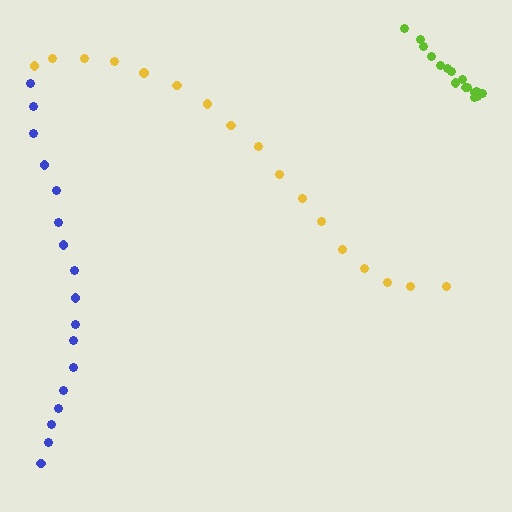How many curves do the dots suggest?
There are 3 distinct paths.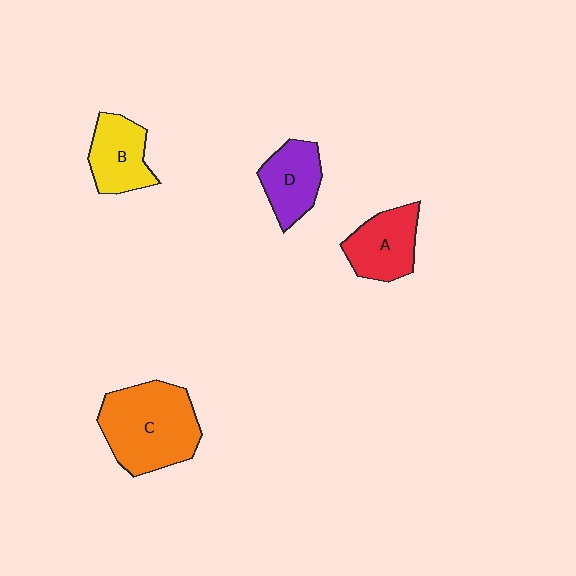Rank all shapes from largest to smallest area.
From largest to smallest: C (orange), A (red), B (yellow), D (purple).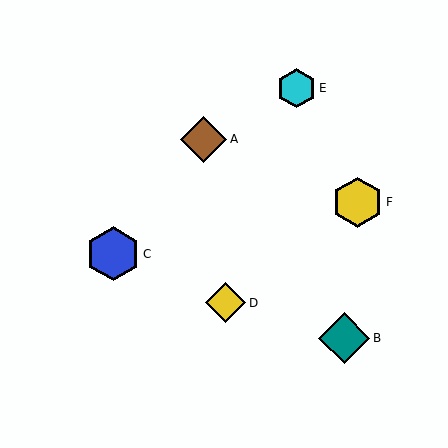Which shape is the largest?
The blue hexagon (labeled C) is the largest.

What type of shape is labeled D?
Shape D is a yellow diamond.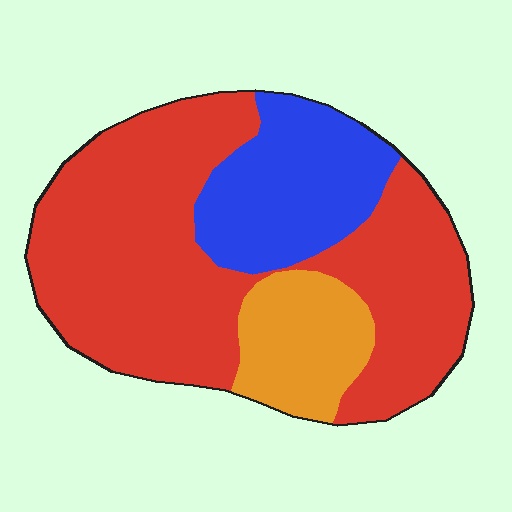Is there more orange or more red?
Red.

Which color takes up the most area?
Red, at roughly 65%.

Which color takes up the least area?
Orange, at roughly 15%.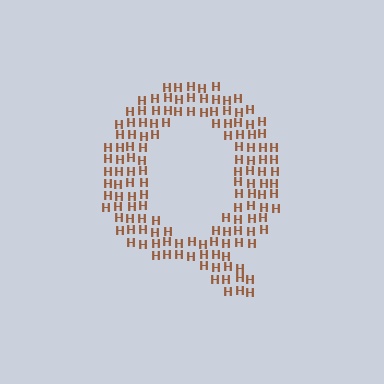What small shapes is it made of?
It is made of small letter H's.